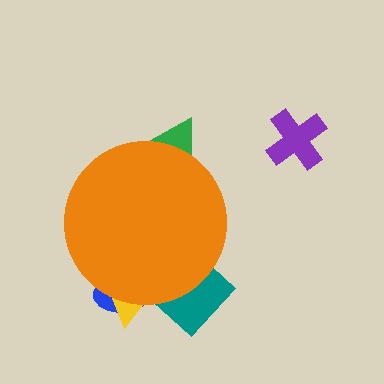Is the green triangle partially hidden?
Yes, the green triangle is partially hidden behind the orange circle.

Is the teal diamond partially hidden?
Yes, the teal diamond is partially hidden behind the orange circle.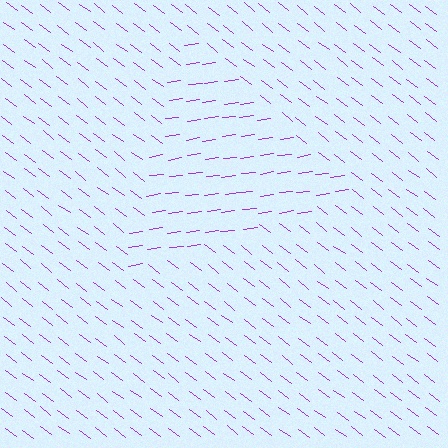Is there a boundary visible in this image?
Yes, there is a texture boundary formed by a change in line orientation.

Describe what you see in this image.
The image is filled with small purple line segments. A triangle region in the image has lines oriented differently from the surrounding lines, creating a visible texture boundary.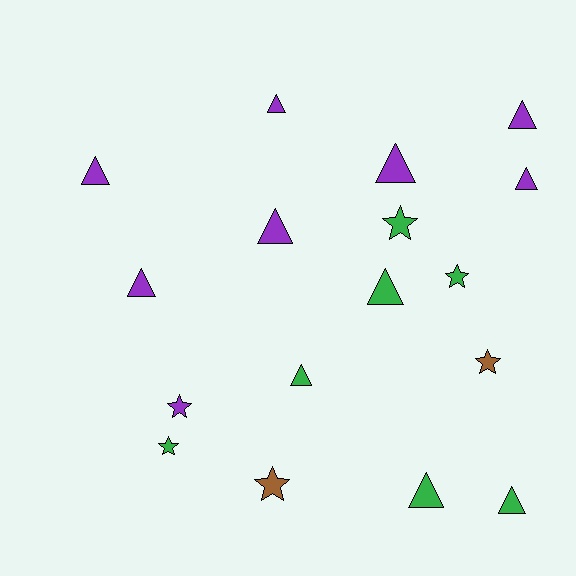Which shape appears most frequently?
Triangle, with 11 objects.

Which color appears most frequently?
Purple, with 8 objects.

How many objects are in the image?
There are 17 objects.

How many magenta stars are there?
There are no magenta stars.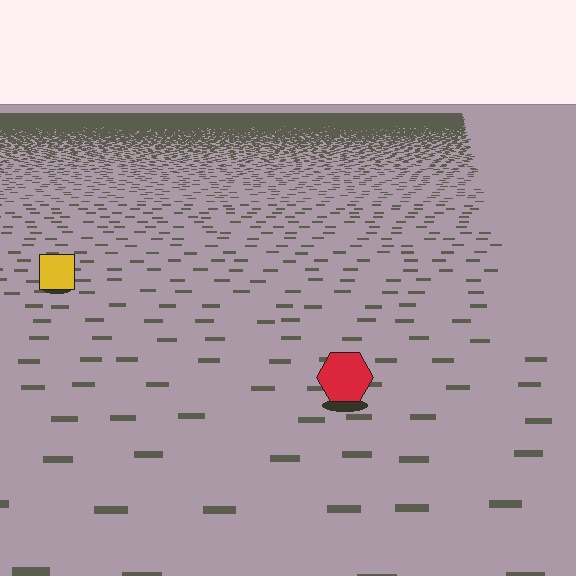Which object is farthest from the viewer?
The yellow square is farthest from the viewer. It appears smaller and the ground texture around it is denser.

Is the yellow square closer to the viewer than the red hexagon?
No. The red hexagon is closer — you can tell from the texture gradient: the ground texture is coarser near it.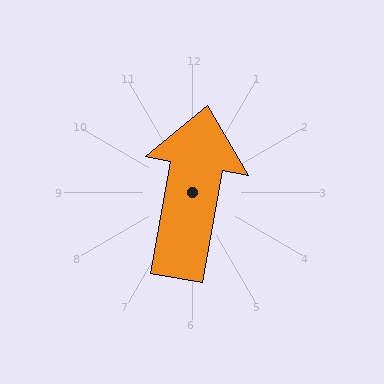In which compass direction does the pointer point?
North.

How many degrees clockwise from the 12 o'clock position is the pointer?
Approximately 10 degrees.